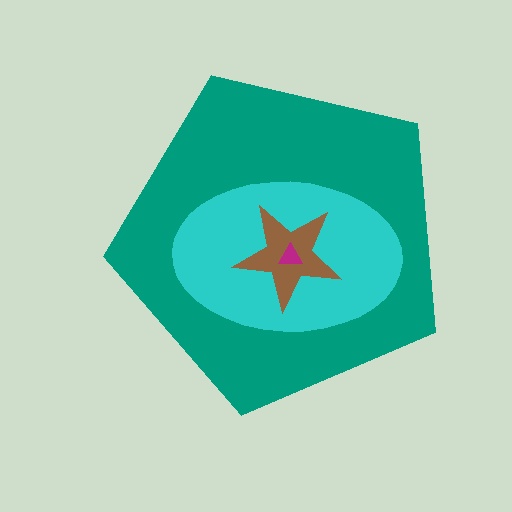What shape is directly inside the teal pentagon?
The cyan ellipse.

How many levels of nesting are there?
4.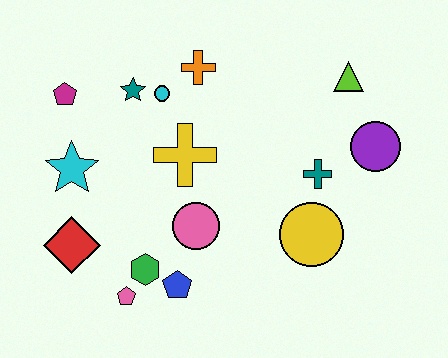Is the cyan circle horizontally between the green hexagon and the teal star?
No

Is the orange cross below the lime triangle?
No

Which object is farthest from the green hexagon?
The lime triangle is farthest from the green hexagon.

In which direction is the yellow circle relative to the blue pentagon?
The yellow circle is to the right of the blue pentagon.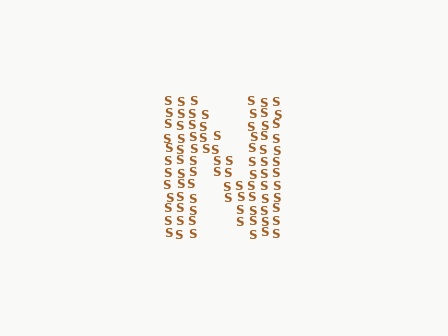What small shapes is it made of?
It is made of small letter S's.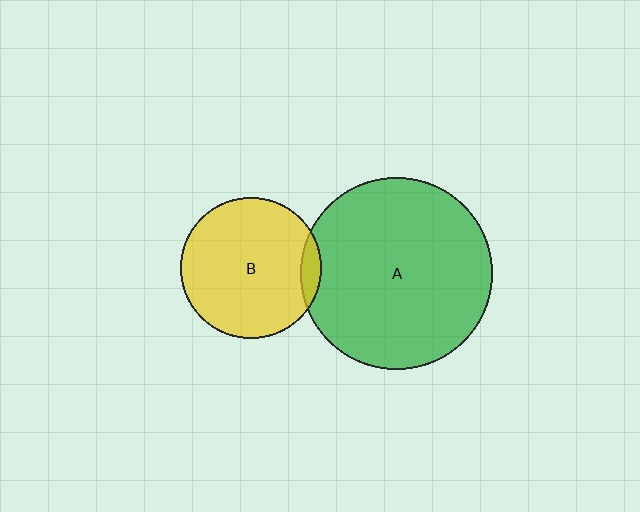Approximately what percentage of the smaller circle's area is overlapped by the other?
Approximately 5%.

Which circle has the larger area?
Circle A (green).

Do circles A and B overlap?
Yes.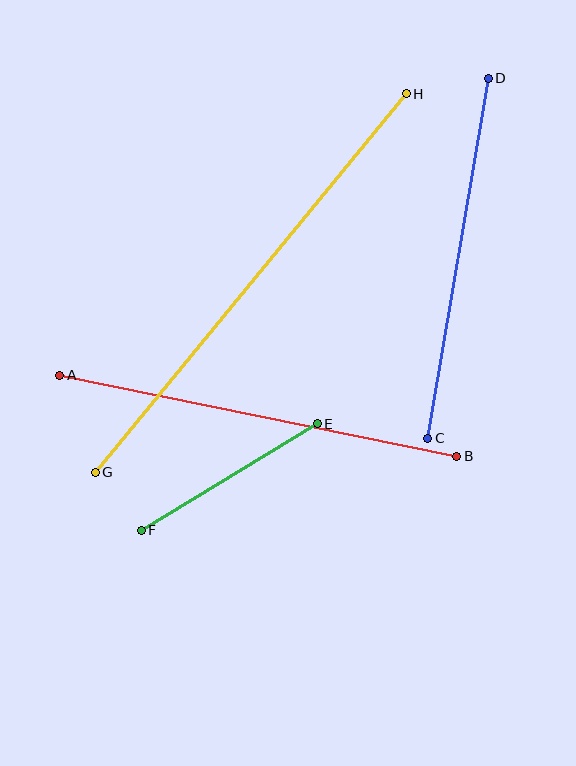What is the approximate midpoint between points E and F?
The midpoint is at approximately (229, 477) pixels.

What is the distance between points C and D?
The distance is approximately 365 pixels.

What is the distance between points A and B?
The distance is approximately 405 pixels.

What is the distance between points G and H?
The distance is approximately 490 pixels.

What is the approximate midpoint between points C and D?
The midpoint is at approximately (458, 258) pixels.